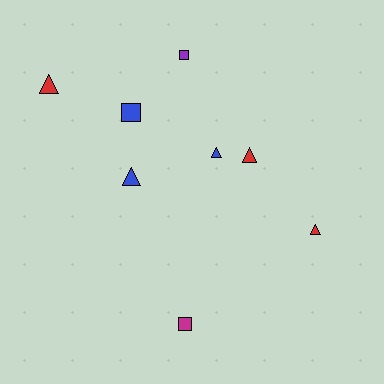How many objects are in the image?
There are 8 objects.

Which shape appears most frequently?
Triangle, with 5 objects.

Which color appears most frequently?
Blue, with 3 objects.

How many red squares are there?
There are no red squares.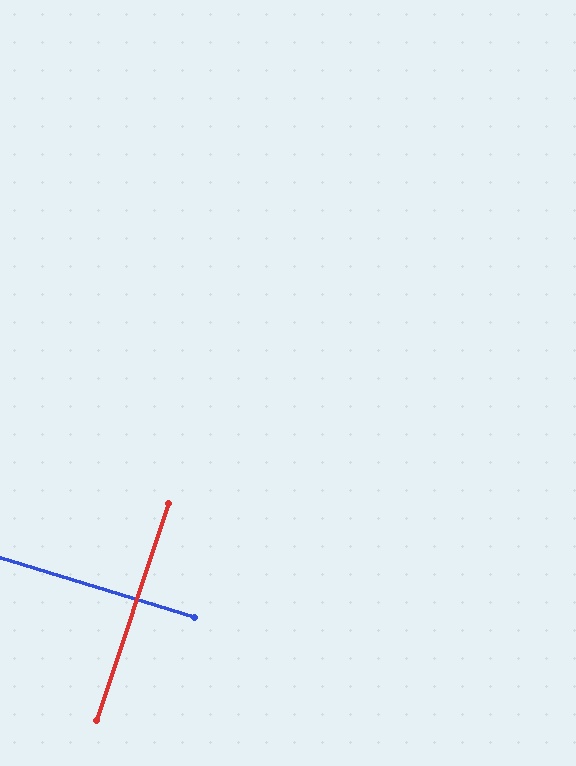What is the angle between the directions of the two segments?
Approximately 88 degrees.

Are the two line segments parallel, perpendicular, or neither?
Perpendicular — they meet at approximately 88°.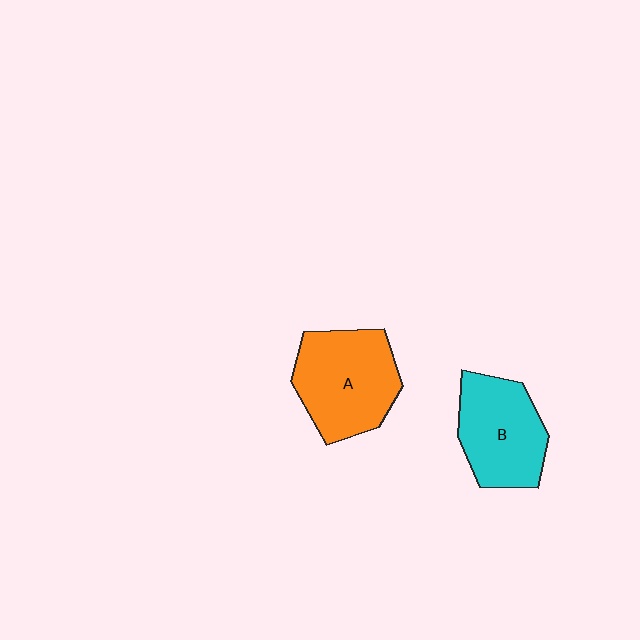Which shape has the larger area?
Shape A (orange).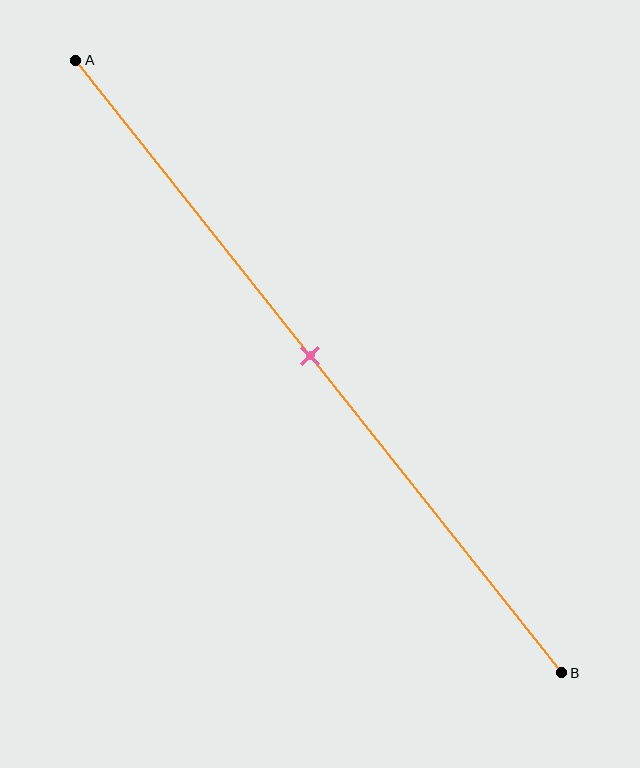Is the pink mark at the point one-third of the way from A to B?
No, the mark is at about 50% from A, not at the 33% one-third point.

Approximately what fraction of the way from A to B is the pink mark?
The pink mark is approximately 50% of the way from A to B.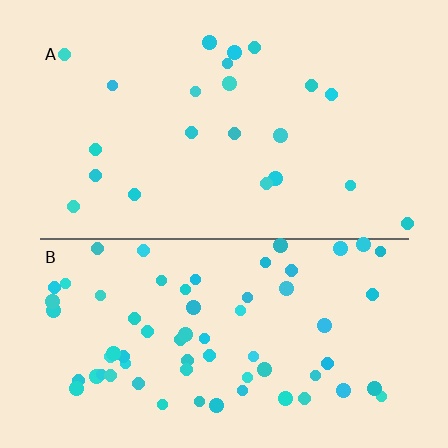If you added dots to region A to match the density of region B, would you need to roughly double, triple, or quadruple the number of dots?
Approximately triple.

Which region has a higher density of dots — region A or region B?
B (the bottom).